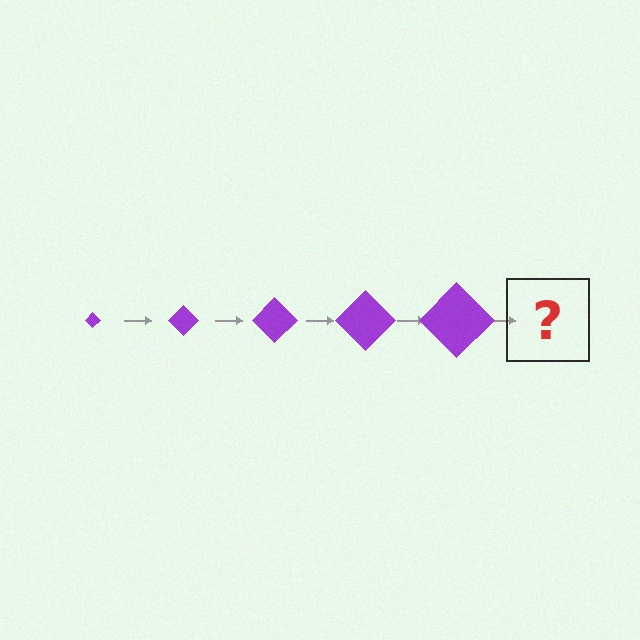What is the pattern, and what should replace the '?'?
The pattern is that the diamond gets progressively larger each step. The '?' should be a purple diamond, larger than the previous one.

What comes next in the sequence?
The next element should be a purple diamond, larger than the previous one.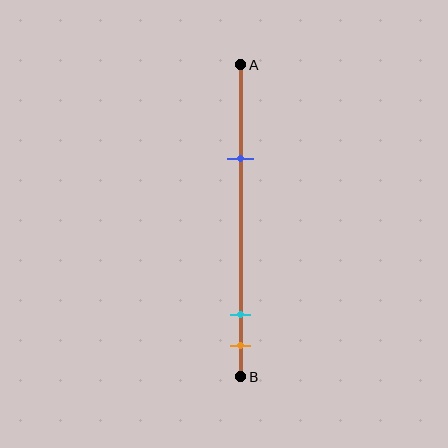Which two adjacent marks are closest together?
The cyan and orange marks are the closest adjacent pair.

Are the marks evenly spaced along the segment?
No, the marks are not evenly spaced.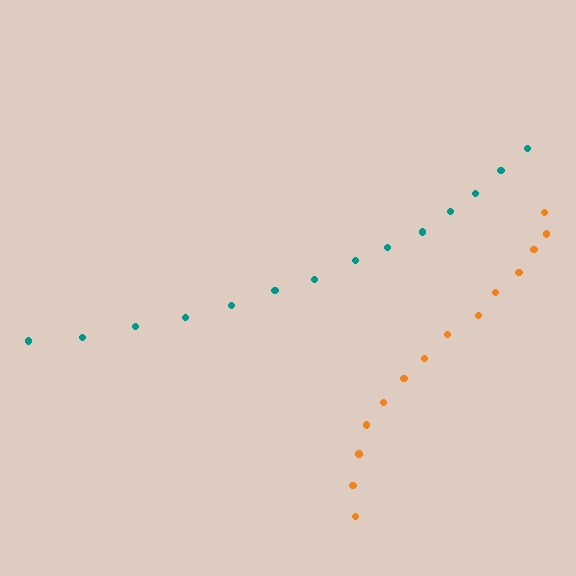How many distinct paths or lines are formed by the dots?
There are 2 distinct paths.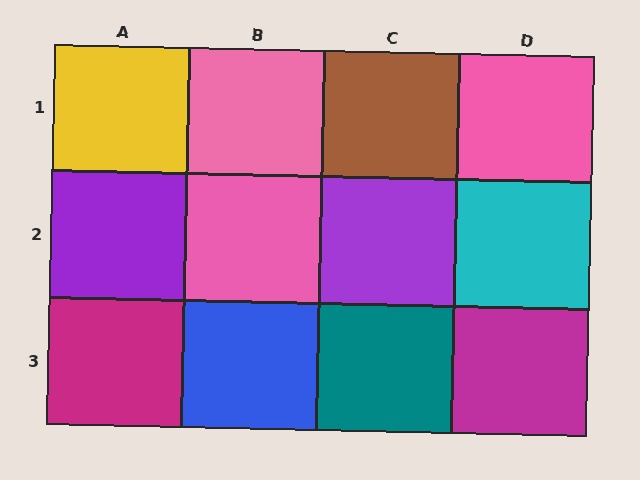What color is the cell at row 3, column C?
Teal.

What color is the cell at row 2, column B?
Pink.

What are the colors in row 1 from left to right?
Yellow, pink, brown, pink.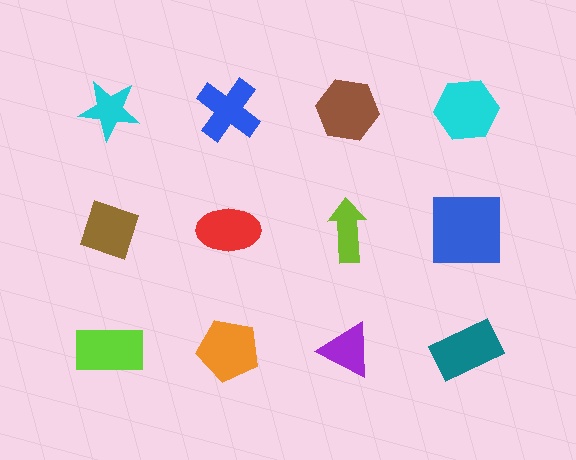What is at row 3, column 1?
A lime rectangle.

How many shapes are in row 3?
4 shapes.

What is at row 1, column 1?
A cyan star.